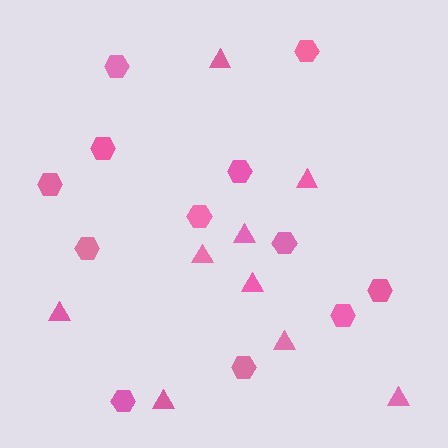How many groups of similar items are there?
There are 2 groups: one group of triangles (9) and one group of hexagons (12).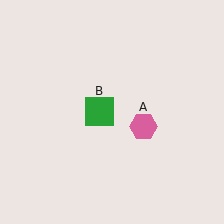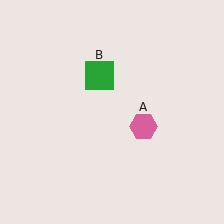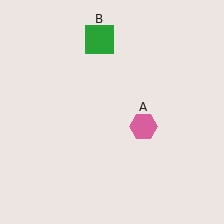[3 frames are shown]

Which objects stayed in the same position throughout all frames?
Pink hexagon (object A) remained stationary.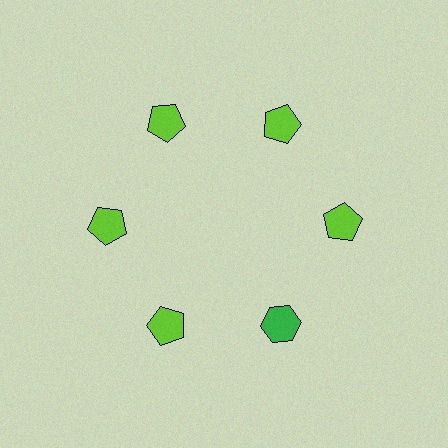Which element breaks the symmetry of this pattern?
The green hexagon at roughly the 5 o'clock position breaks the symmetry. All other shapes are lime pentagons.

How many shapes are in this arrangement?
There are 6 shapes arranged in a ring pattern.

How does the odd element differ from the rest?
It differs in both color (green instead of lime) and shape (hexagon instead of pentagon).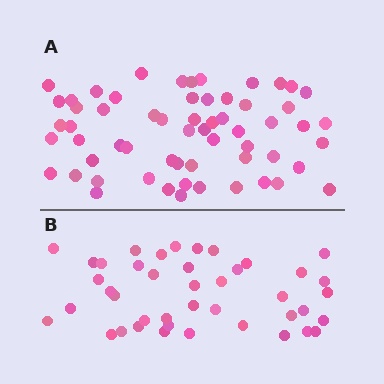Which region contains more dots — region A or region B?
Region A (the top region) has more dots.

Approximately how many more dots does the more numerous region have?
Region A has approximately 20 more dots than region B.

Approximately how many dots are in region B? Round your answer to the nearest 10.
About 40 dots. (The exact count is 42, which rounds to 40.)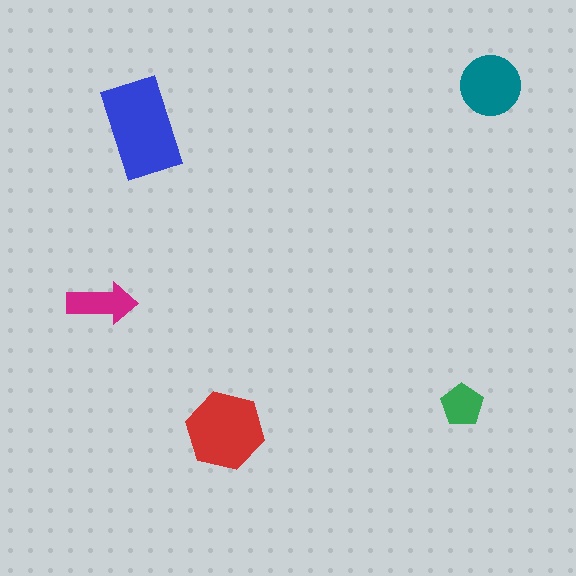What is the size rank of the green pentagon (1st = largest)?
5th.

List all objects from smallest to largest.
The green pentagon, the magenta arrow, the teal circle, the red hexagon, the blue rectangle.